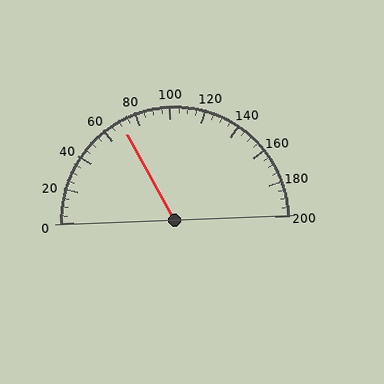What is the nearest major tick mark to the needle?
The nearest major tick mark is 80.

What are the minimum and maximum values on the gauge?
The gauge ranges from 0 to 200.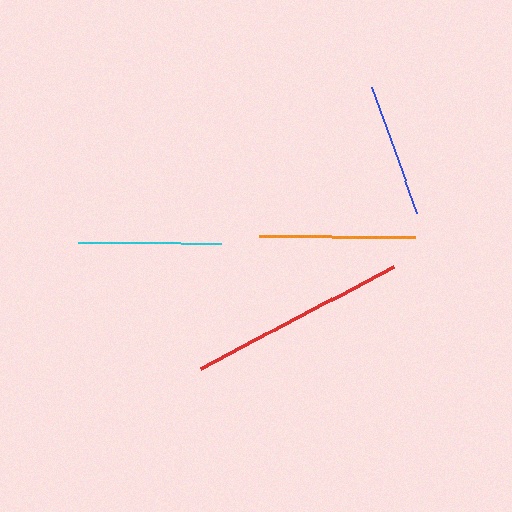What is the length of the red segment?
The red segment is approximately 218 pixels long.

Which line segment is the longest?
The red line is the longest at approximately 218 pixels.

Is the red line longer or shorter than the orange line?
The red line is longer than the orange line.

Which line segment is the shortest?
The blue line is the shortest at approximately 134 pixels.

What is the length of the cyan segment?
The cyan segment is approximately 142 pixels long.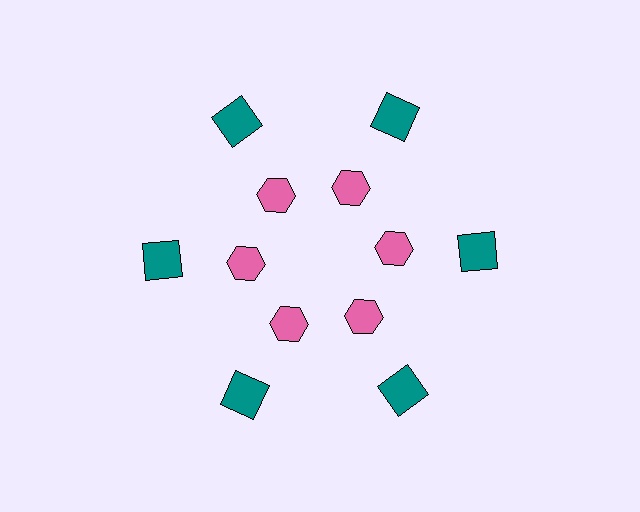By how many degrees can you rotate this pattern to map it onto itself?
The pattern maps onto itself every 60 degrees of rotation.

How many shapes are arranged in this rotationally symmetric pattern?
There are 12 shapes, arranged in 6 groups of 2.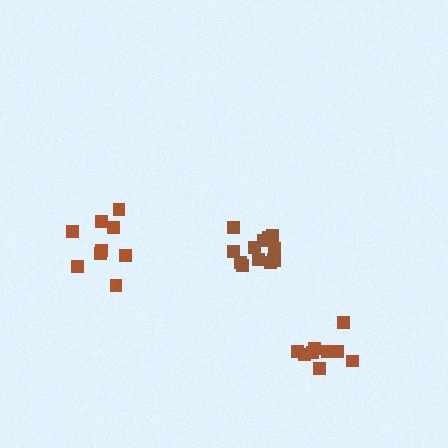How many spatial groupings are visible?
There are 3 spatial groupings.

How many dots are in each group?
Group 1: 9 dots, Group 2: 14 dots, Group 3: 9 dots (32 total).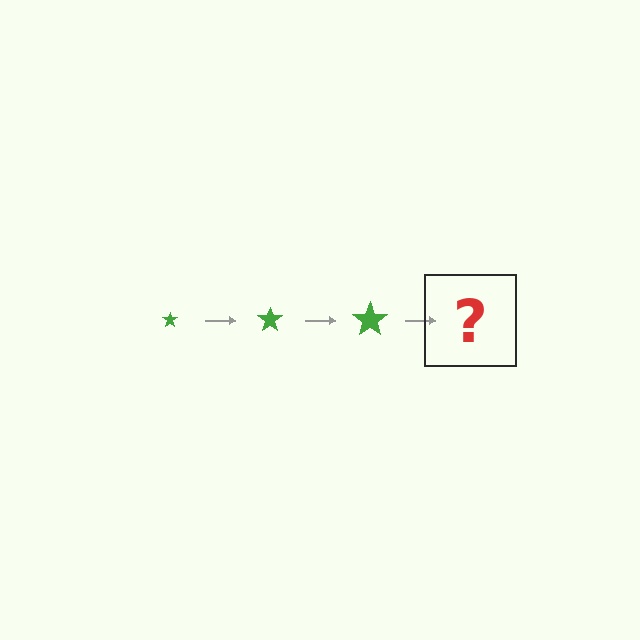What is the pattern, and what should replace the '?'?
The pattern is that the star gets progressively larger each step. The '?' should be a green star, larger than the previous one.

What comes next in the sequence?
The next element should be a green star, larger than the previous one.